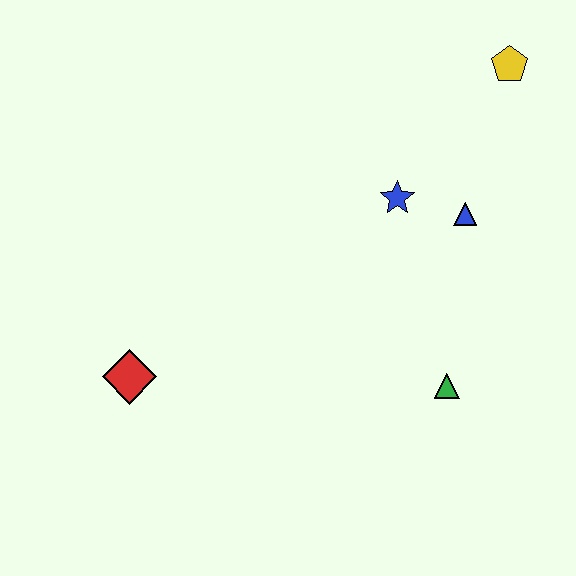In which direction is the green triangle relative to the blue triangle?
The green triangle is below the blue triangle.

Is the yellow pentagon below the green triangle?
No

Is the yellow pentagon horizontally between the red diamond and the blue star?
No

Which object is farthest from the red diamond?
The yellow pentagon is farthest from the red diamond.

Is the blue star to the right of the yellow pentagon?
No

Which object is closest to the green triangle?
The blue triangle is closest to the green triangle.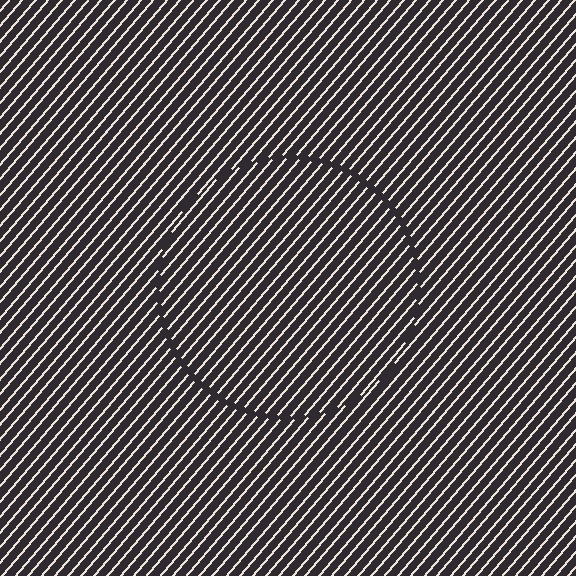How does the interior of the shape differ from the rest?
The interior of the shape contains the same grating, shifted by half a period — the contour is defined by the phase discontinuity where line-ends from the inner and outer gratings abut.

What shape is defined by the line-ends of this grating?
An illusory circle. The interior of the shape contains the same grating, shifted by half a period — the contour is defined by the phase discontinuity where line-ends from the inner and outer gratings abut.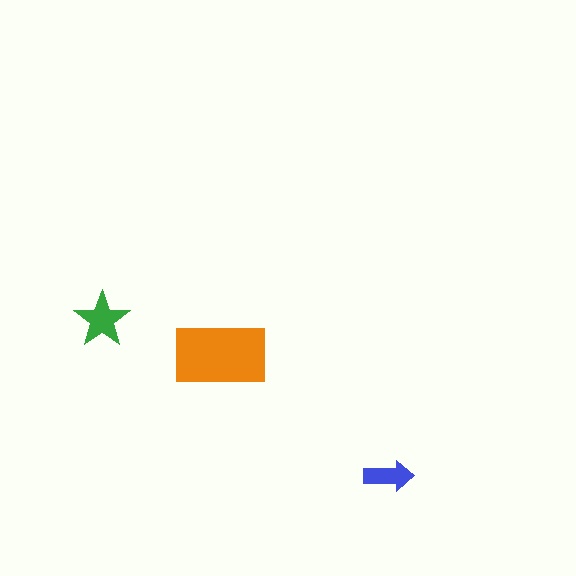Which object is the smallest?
The blue arrow.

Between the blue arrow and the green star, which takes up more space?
The green star.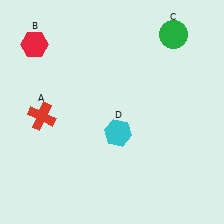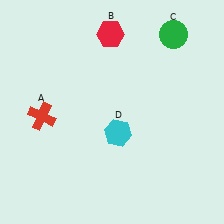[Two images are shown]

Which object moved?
The red hexagon (B) moved right.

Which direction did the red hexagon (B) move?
The red hexagon (B) moved right.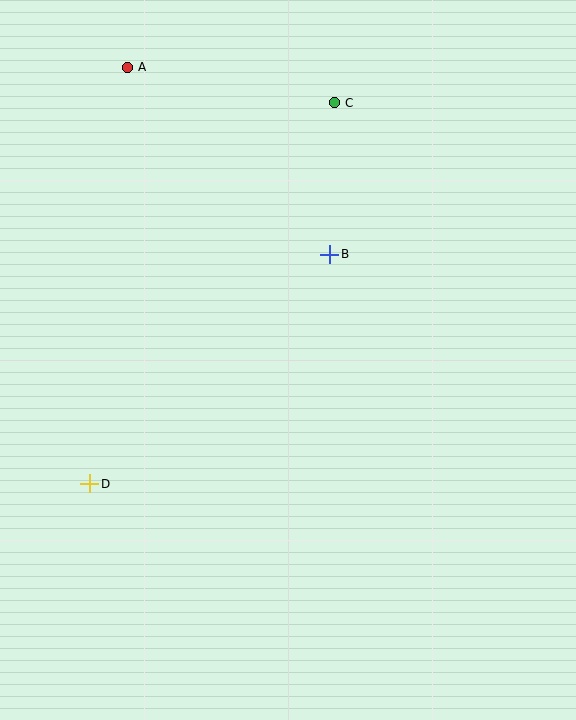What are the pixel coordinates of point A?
Point A is at (127, 67).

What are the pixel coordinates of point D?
Point D is at (90, 484).